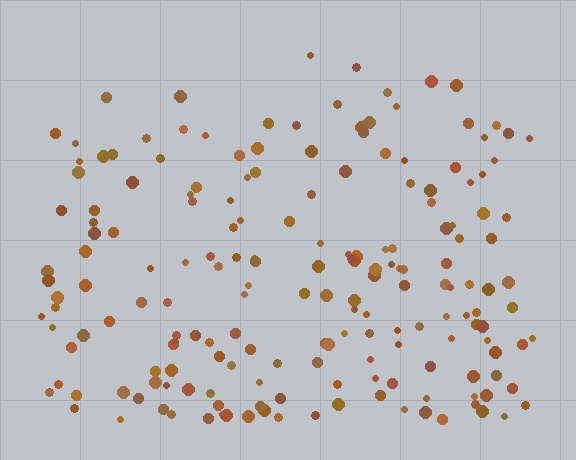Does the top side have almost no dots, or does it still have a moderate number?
Still a moderate number, just noticeably fewer than the bottom.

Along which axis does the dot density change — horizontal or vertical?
Vertical.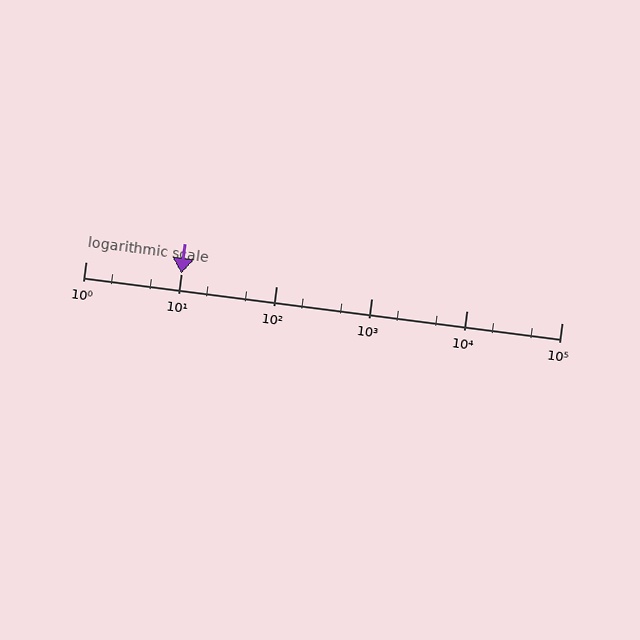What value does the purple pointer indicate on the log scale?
The pointer indicates approximately 10.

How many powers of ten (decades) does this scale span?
The scale spans 5 decades, from 1 to 100000.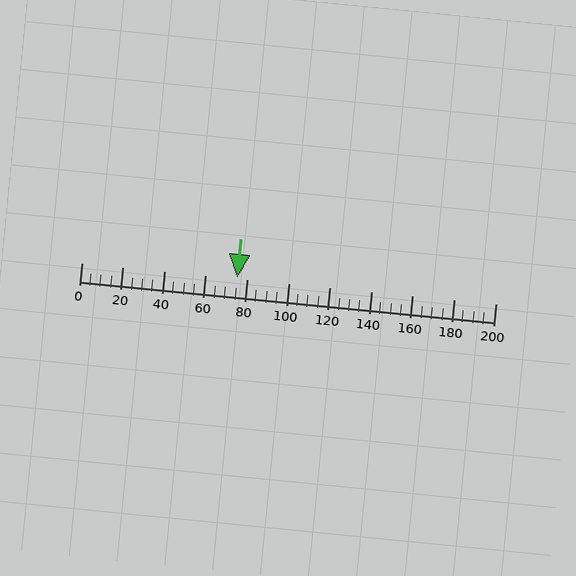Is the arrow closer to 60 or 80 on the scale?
The arrow is closer to 80.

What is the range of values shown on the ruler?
The ruler shows values from 0 to 200.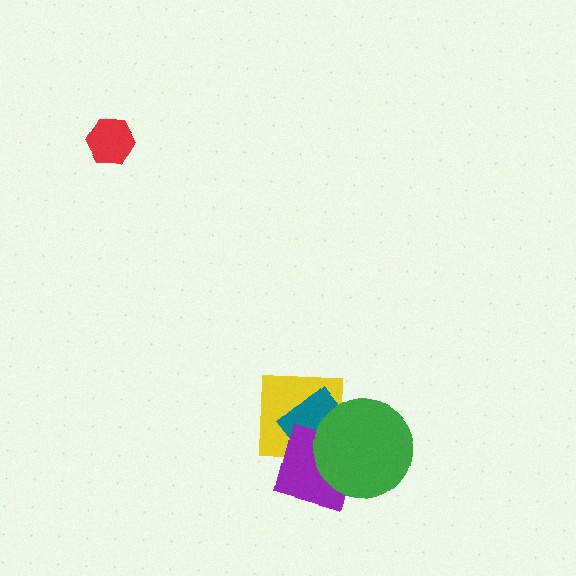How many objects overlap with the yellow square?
3 objects overlap with the yellow square.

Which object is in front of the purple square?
The green circle is in front of the purple square.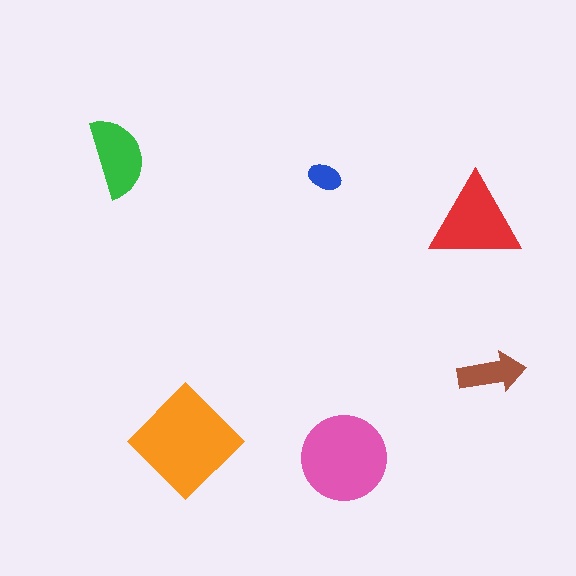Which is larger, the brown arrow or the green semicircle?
The green semicircle.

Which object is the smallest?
The blue ellipse.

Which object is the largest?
The orange diamond.